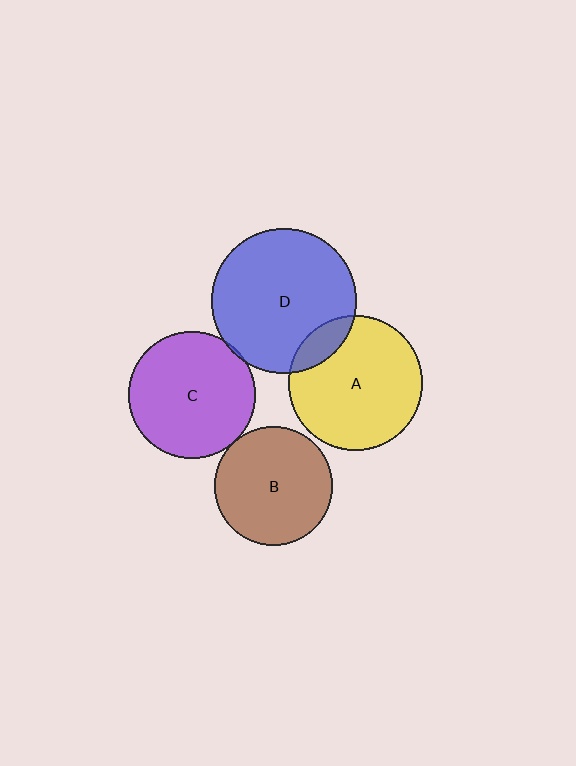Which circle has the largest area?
Circle D (blue).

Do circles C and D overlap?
Yes.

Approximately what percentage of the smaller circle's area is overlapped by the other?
Approximately 5%.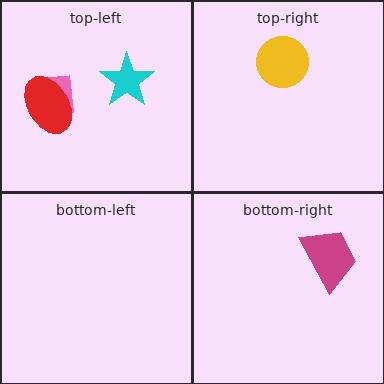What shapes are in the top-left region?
The pink square, the red ellipse, the cyan star.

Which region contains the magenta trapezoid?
The bottom-right region.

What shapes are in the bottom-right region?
The magenta trapezoid.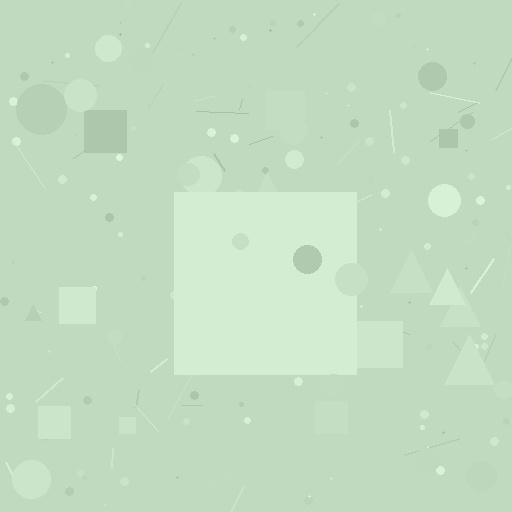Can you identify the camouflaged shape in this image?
The camouflaged shape is a square.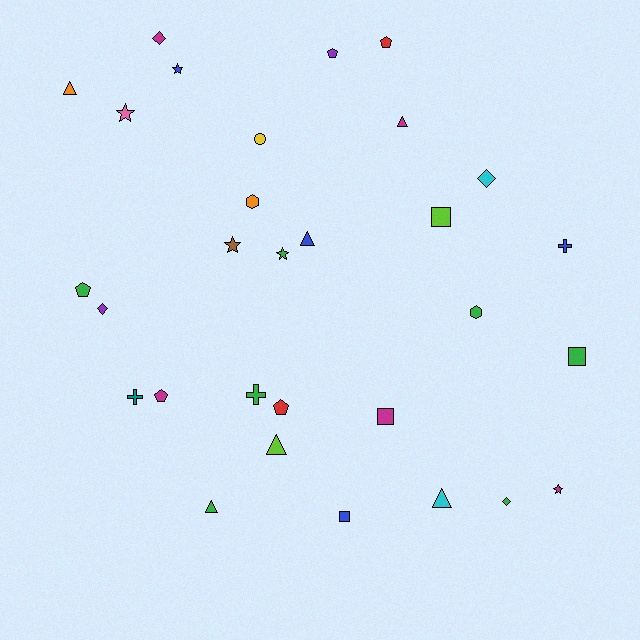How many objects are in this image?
There are 30 objects.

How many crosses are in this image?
There are 3 crosses.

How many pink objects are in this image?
There is 1 pink object.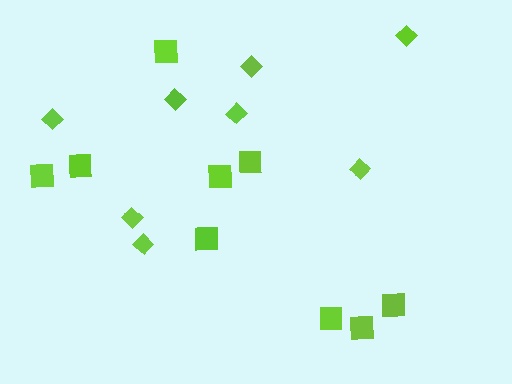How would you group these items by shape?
There are 2 groups: one group of diamonds (8) and one group of squares (9).